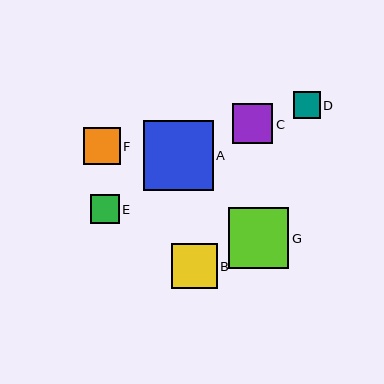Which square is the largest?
Square A is the largest with a size of approximately 70 pixels.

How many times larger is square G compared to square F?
Square G is approximately 1.6 times the size of square F.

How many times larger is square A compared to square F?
Square A is approximately 1.9 times the size of square F.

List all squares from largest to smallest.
From largest to smallest: A, G, B, C, F, E, D.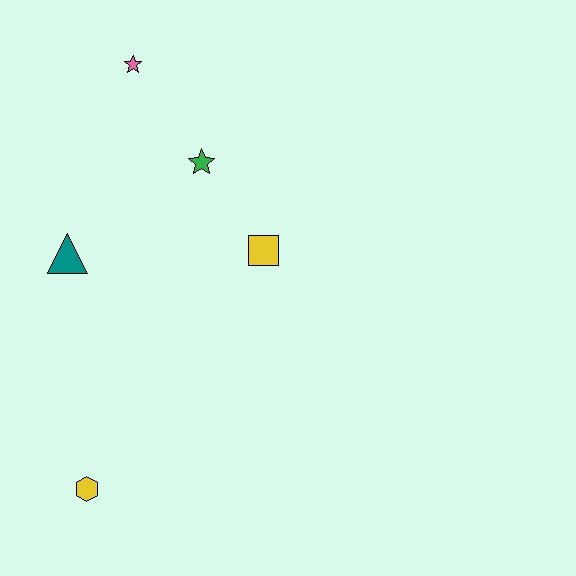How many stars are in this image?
There are 2 stars.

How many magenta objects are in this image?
There are no magenta objects.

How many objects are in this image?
There are 5 objects.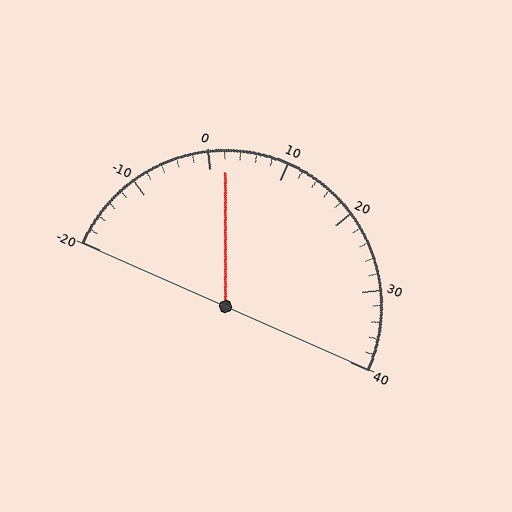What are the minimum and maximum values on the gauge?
The gauge ranges from -20 to 40.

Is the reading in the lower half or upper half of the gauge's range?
The reading is in the lower half of the range (-20 to 40).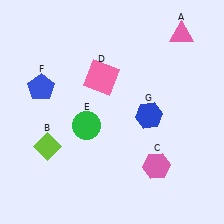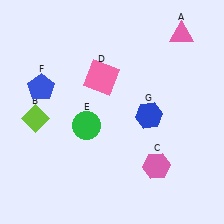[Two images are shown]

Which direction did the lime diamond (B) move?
The lime diamond (B) moved up.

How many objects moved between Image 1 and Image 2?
1 object moved between the two images.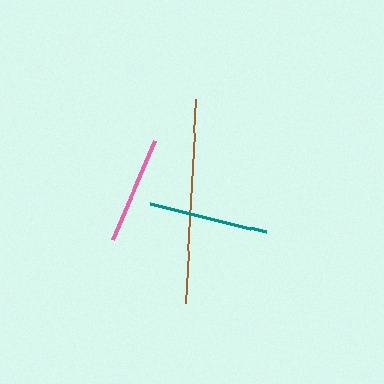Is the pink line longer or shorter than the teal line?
The teal line is longer than the pink line.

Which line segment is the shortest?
The pink line is the shortest at approximately 107 pixels.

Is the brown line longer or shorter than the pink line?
The brown line is longer than the pink line.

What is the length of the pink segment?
The pink segment is approximately 107 pixels long.